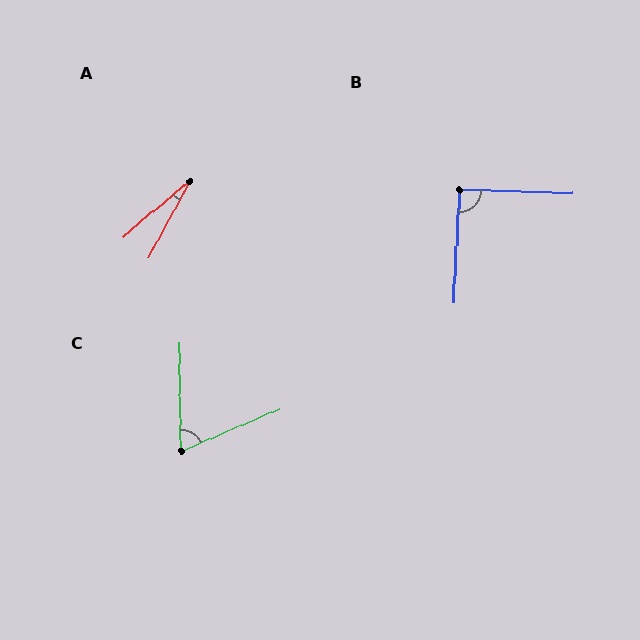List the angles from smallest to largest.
A (21°), C (68°), B (91°).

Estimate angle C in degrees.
Approximately 68 degrees.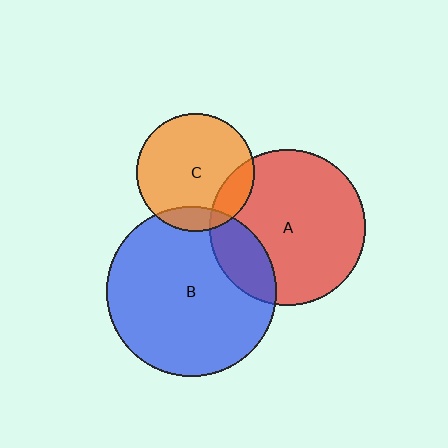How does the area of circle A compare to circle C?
Approximately 1.7 times.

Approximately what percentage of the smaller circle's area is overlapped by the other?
Approximately 10%.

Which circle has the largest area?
Circle B (blue).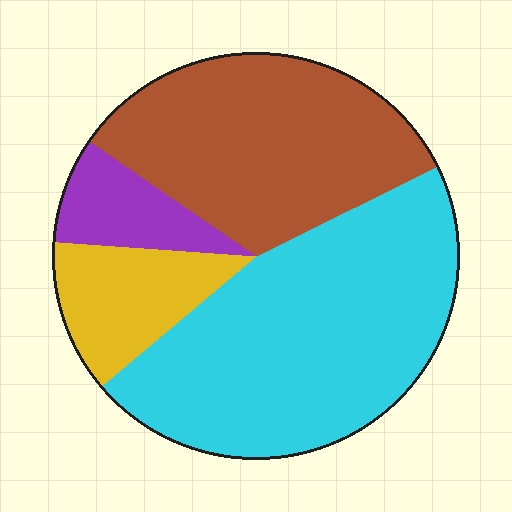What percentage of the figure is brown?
Brown takes up between a sixth and a third of the figure.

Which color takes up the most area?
Cyan, at roughly 45%.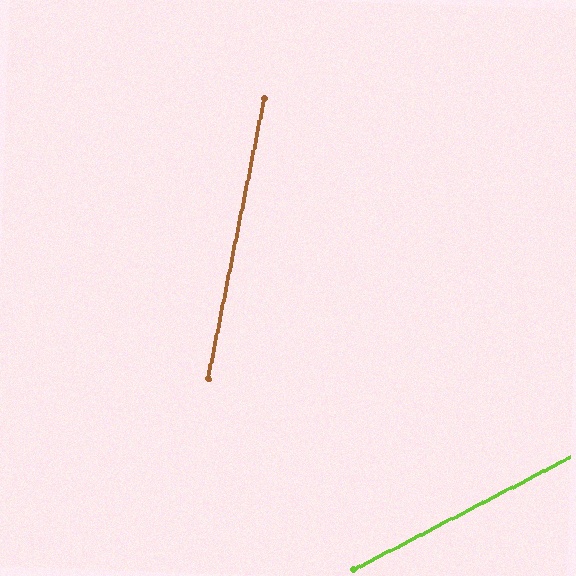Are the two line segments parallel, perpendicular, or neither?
Neither parallel nor perpendicular — they differ by about 51°.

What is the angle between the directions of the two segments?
Approximately 51 degrees.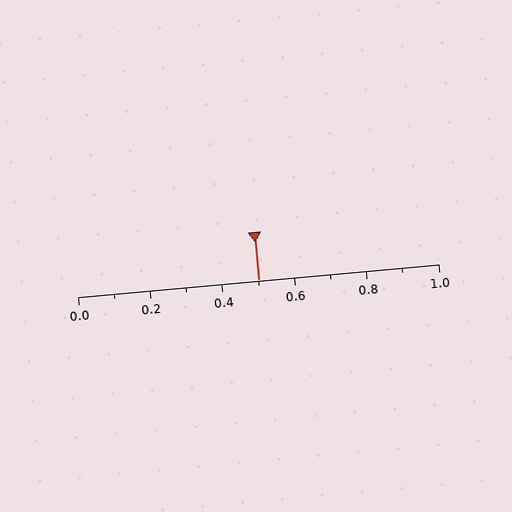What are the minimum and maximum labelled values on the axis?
The axis runs from 0.0 to 1.0.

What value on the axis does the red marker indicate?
The marker indicates approximately 0.5.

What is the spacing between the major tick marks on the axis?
The major ticks are spaced 0.2 apart.